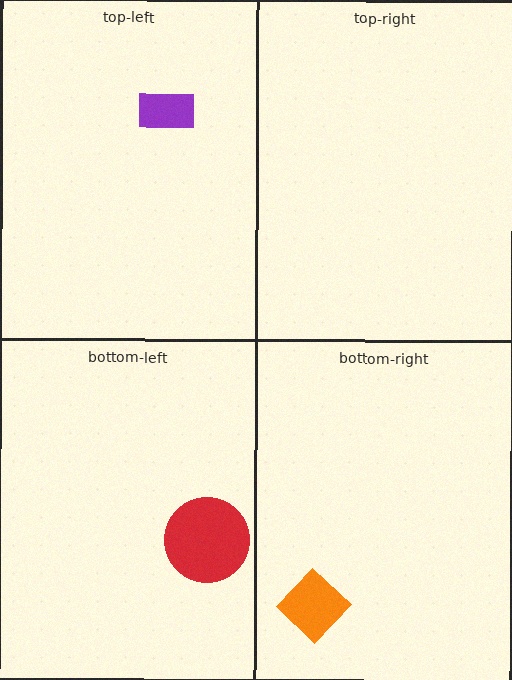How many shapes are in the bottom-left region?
1.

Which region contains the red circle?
The bottom-left region.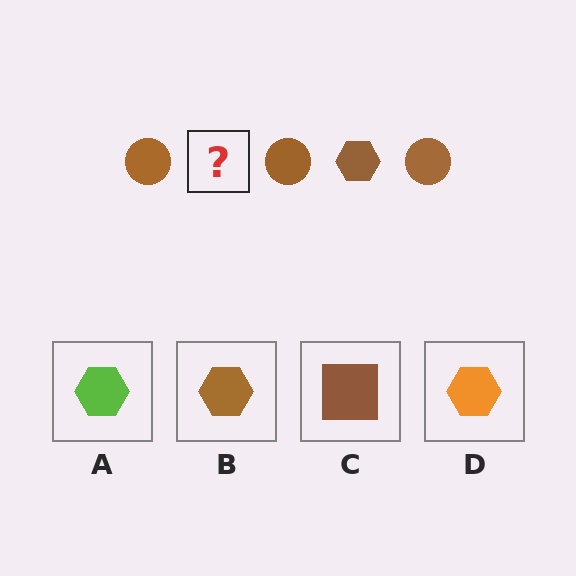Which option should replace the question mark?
Option B.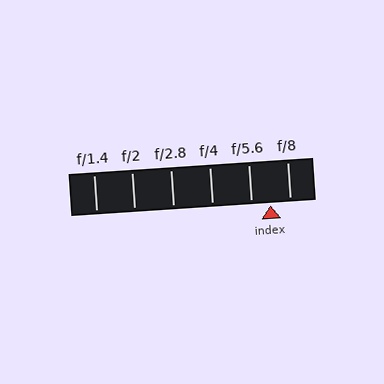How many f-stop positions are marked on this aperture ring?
There are 6 f-stop positions marked.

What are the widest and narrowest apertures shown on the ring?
The widest aperture shown is f/1.4 and the narrowest is f/8.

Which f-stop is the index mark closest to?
The index mark is closest to f/8.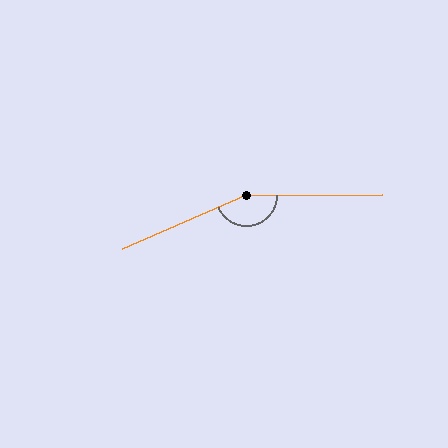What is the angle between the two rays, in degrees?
Approximately 157 degrees.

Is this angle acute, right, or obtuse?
It is obtuse.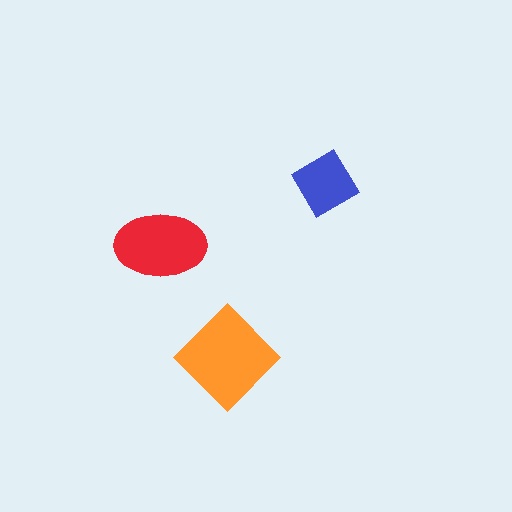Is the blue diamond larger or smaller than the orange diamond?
Smaller.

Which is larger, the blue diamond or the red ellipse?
The red ellipse.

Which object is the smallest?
The blue diamond.